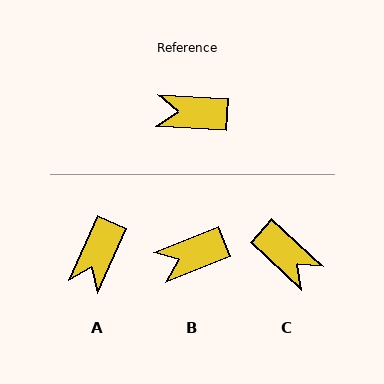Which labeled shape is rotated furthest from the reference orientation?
C, about 141 degrees away.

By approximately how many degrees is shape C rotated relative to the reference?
Approximately 141 degrees counter-clockwise.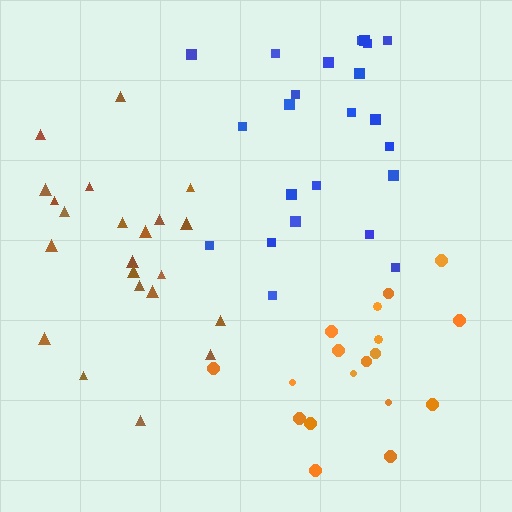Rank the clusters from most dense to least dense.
orange, blue, brown.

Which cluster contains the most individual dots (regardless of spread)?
Blue (23).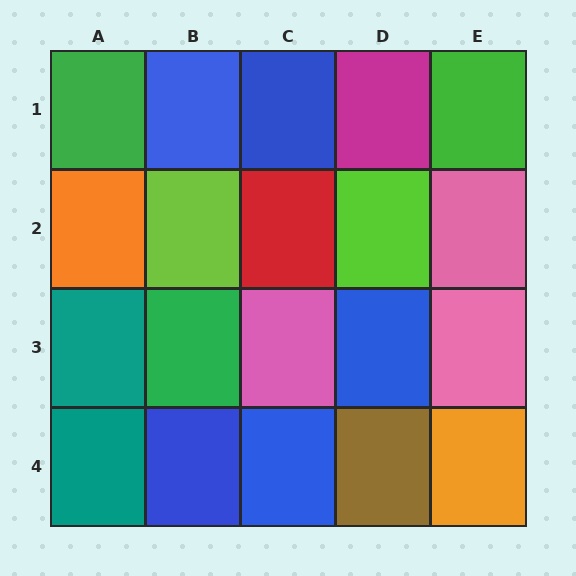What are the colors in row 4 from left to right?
Teal, blue, blue, brown, orange.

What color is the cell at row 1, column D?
Magenta.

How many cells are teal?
2 cells are teal.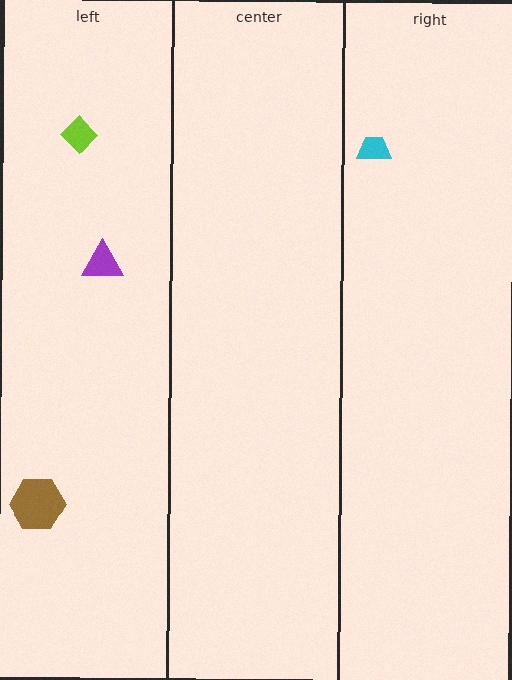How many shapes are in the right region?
1.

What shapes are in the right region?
The cyan trapezoid.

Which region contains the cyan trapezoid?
The right region.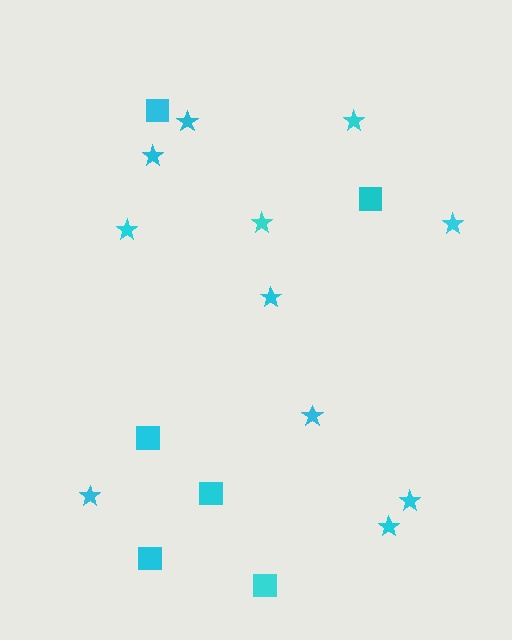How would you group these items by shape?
There are 2 groups: one group of stars (11) and one group of squares (6).